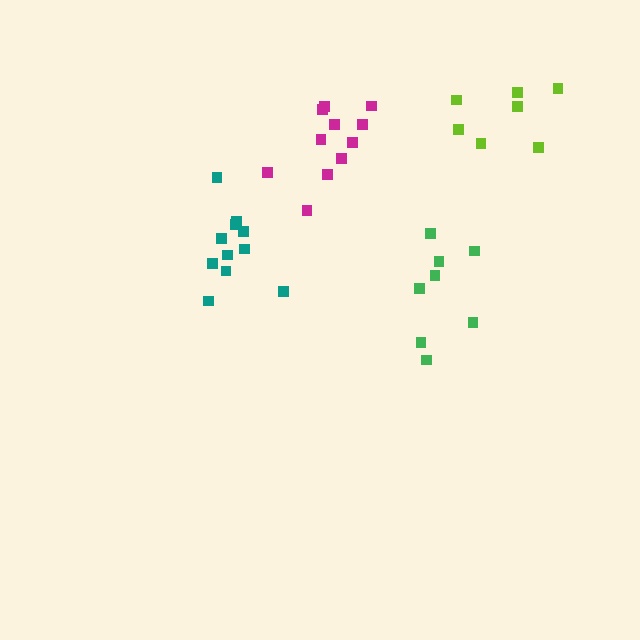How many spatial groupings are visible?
There are 4 spatial groupings.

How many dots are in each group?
Group 1: 11 dots, Group 2: 8 dots, Group 3: 11 dots, Group 4: 7 dots (37 total).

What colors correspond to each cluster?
The clusters are colored: teal, green, magenta, lime.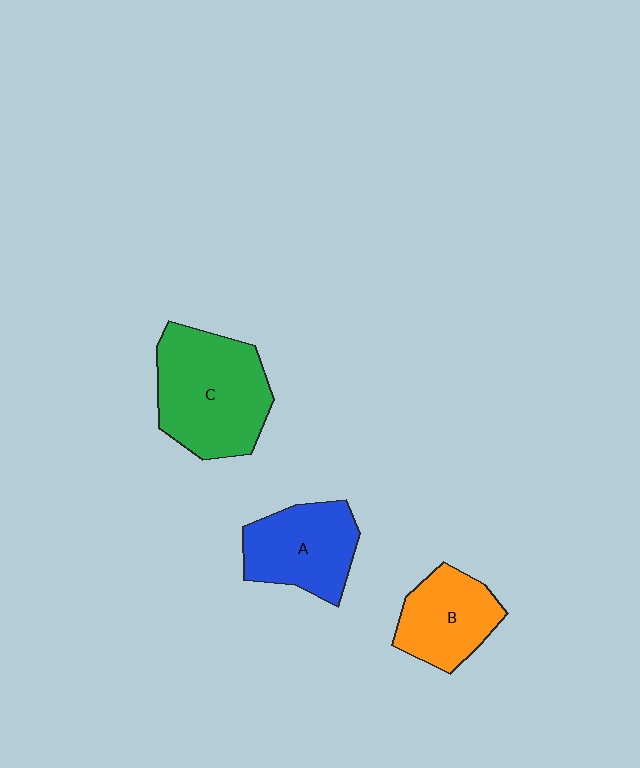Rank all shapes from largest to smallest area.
From largest to smallest: C (green), A (blue), B (orange).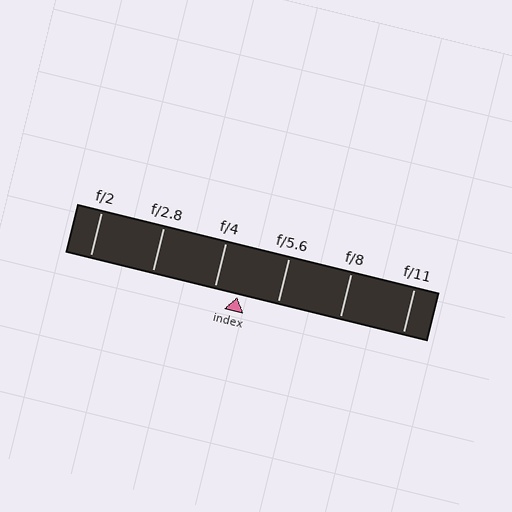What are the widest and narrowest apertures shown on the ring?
The widest aperture shown is f/2 and the narrowest is f/11.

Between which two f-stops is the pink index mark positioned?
The index mark is between f/4 and f/5.6.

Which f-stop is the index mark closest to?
The index mark is closest to f/4.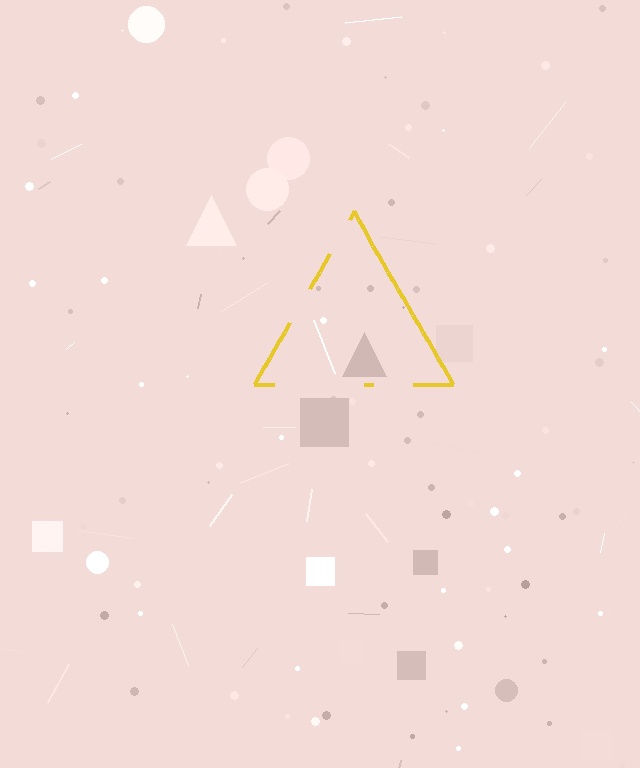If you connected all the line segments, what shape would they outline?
They would outline a triangle.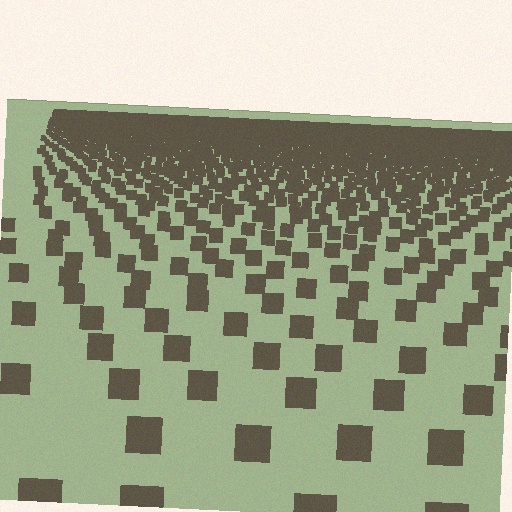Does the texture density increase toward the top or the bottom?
Density increases toward the top.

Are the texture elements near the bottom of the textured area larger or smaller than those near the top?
Larger. Near the bottom, elements are closer to the viewer and appear at a bigger on-screen size.